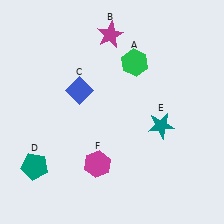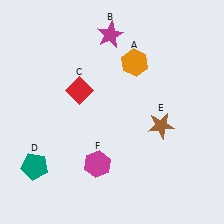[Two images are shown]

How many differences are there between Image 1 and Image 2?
There are 3 differences between the two images.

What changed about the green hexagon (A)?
In Image 1, A is green. In Image 2, it changed to orange.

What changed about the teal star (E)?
In Image 1, E is teal. In Image 2, it changed to brown.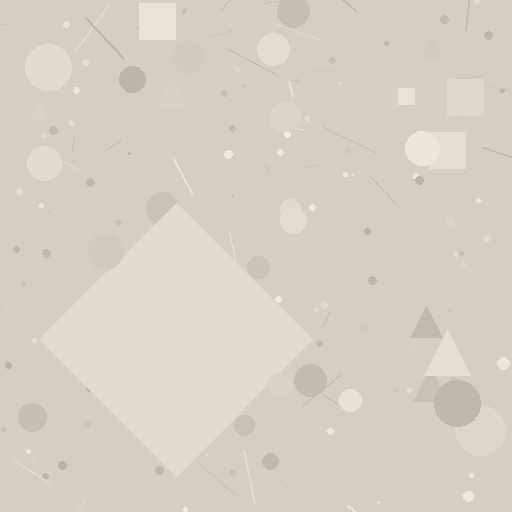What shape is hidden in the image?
A diamond is hidden in the image.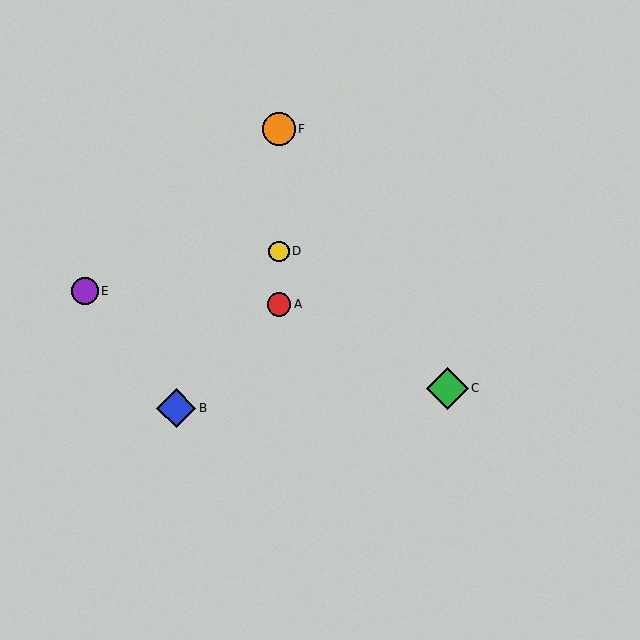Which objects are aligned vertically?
Objects A, D, F are aligned vertically.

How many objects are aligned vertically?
3 objects (A, D, F) are aligned vertically.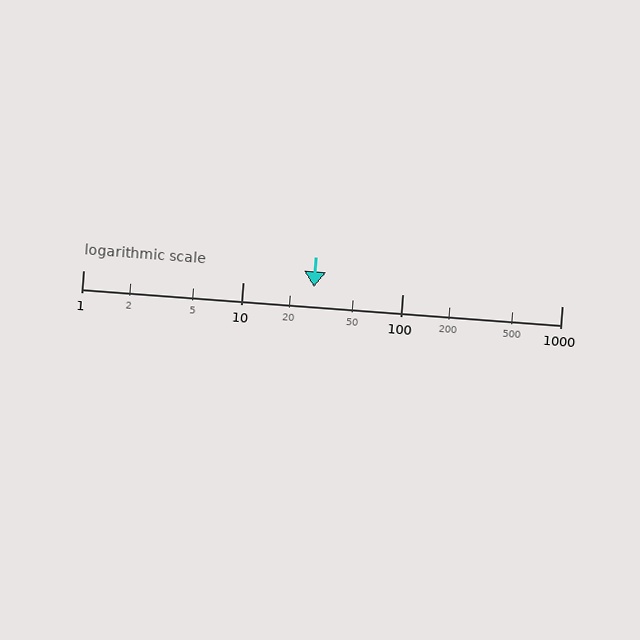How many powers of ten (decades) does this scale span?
The scale spans 3 decades, from 1 to 1000.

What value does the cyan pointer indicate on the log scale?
The pointer indicates approximately 28.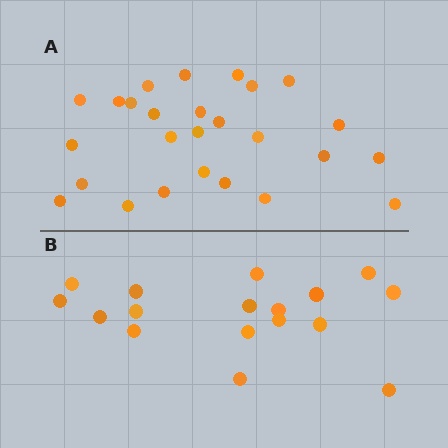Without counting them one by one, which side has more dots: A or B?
Region A (the top region) has more dots.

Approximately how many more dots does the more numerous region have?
Region A has roughly 8 or so more dots than region B.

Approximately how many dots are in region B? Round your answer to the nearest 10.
About 20 dots. (The exact count is 17, which rounds to 20.)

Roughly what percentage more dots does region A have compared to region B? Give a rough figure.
About 55% more.